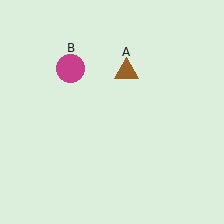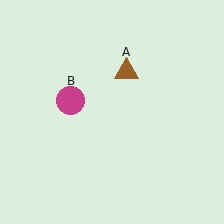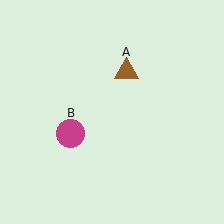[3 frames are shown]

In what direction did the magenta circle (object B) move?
The magenta circle (object B) moved down.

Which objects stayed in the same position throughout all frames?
Brown triangle (object A) remained stationary.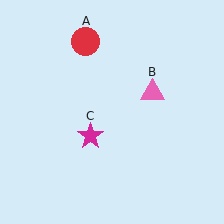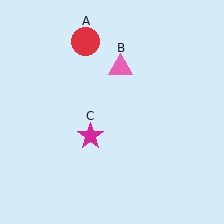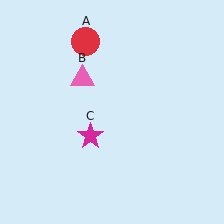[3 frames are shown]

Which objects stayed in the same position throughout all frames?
Red circle (object A) and magenta star (object C) remained stationary.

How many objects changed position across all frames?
1 object changed position: pink triangle (object B).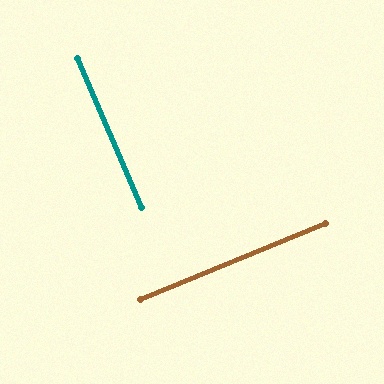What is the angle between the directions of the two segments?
Approximately 89 degrees.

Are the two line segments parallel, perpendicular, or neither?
Perpendicular — they meet at approximately 89°.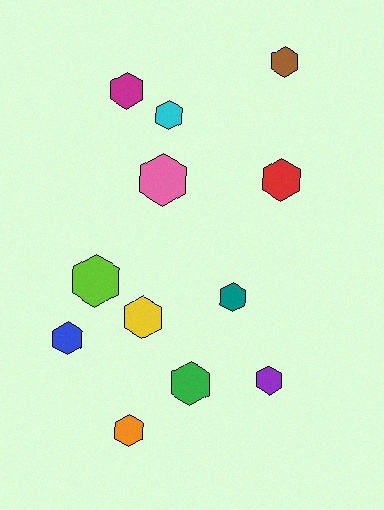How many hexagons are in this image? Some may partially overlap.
There are 12 hexagons.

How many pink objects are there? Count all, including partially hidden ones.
There is 1 pink object.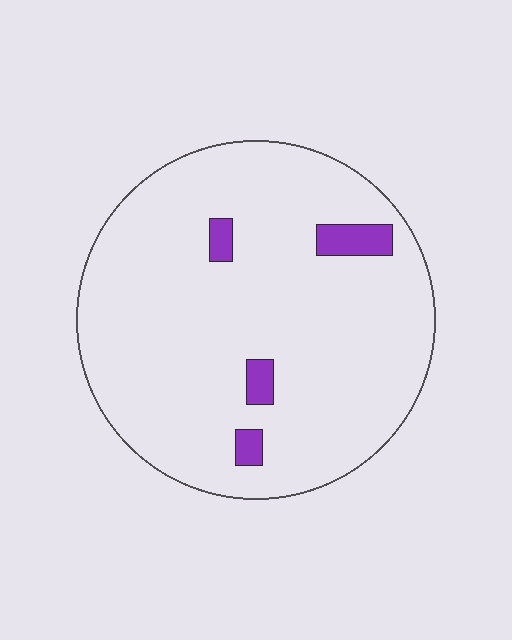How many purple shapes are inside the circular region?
4.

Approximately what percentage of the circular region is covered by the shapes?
Approximately 5%.